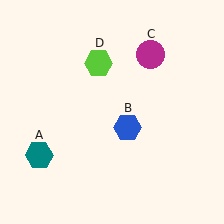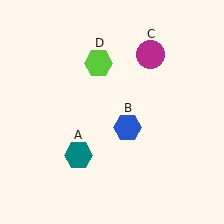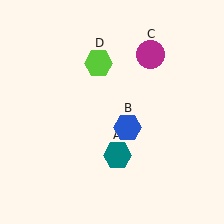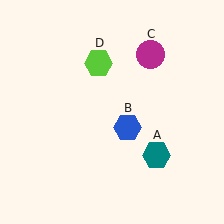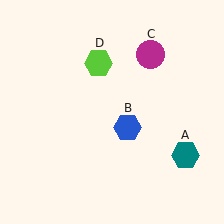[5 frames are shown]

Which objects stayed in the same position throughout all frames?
Blue hexagon (object B) and magenta circle (object C) and lime hexagon (object D) remained stationary.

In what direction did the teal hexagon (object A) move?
The teal hexagon (object A) moved right.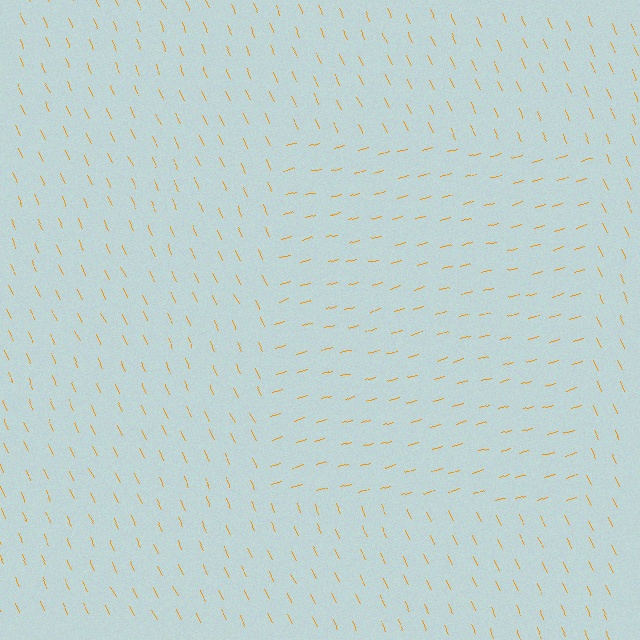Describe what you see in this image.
The image is filled with small orange line segments. A rectangle region in the image has lines oriented differently from the surrounding lines, creating a visible texture boundary.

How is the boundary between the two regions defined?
The boundary is defined purely by a change in line orientation (approximately 80 degrees difference). All lines are the same color and thickness.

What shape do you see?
I see a rectangle.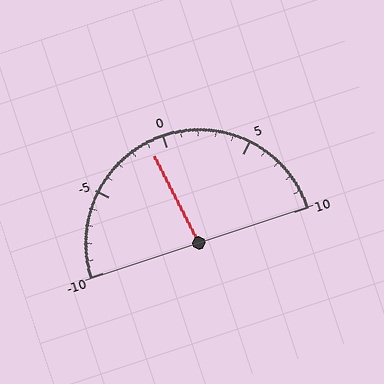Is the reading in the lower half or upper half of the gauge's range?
The reading is in the lower half of the range (-10 to 10).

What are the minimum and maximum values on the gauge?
The gauge ranges from -10 to 10.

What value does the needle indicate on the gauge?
The needle indicates approximately -1.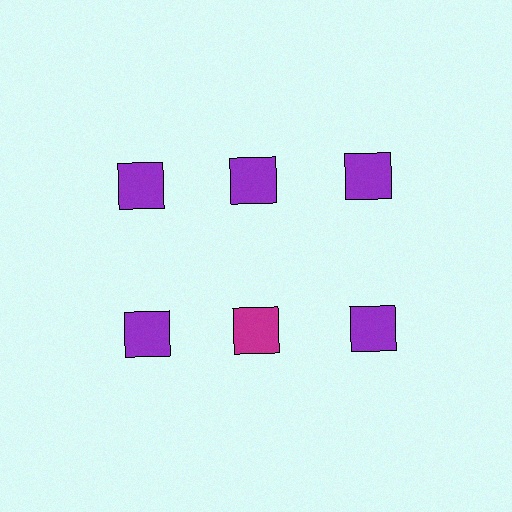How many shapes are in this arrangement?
There are 6 shapes arranged in a grid pattern.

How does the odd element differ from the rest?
It has a different color: magenta instead of purple.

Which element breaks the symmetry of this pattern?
The magenta square in the second row, second from left column breaks the symmetry. All other shapes are purple squares.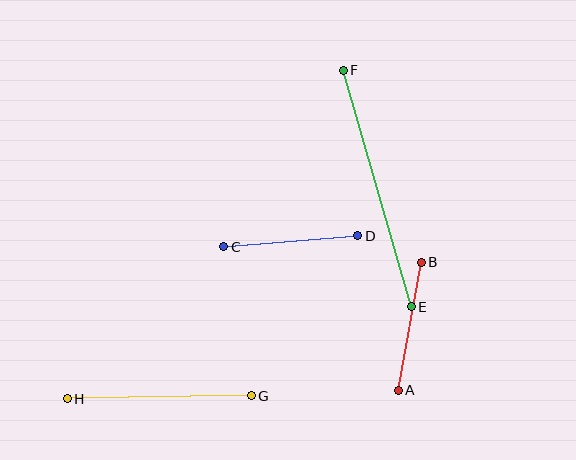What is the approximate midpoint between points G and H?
The midpoint is at approximately (159, 397) pixels.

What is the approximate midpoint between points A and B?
The midpoint is at approximately (410, 326) pixels.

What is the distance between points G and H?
The distance is approximately 184 pixels.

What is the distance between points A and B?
The distance is approximately 130 pixels.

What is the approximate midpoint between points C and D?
The midpoint is at approximately (291, 241) pixels.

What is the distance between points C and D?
The distance is approximately 135 pixels.